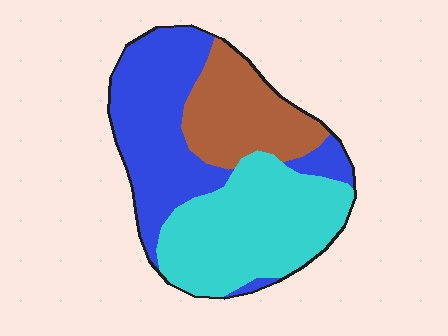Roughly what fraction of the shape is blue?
Blue covers around 40% of the shape.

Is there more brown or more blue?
Blue.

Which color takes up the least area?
Brown, at roughly 25%.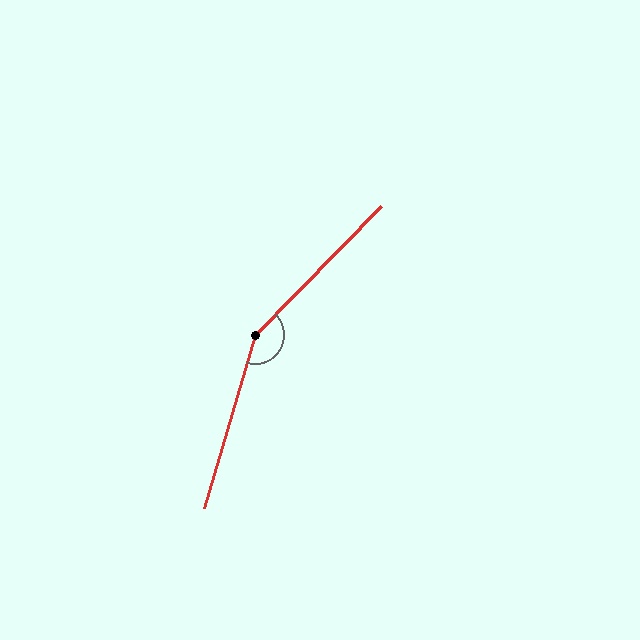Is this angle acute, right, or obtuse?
It is obtuse.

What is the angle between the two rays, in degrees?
Approximately 152 degrees.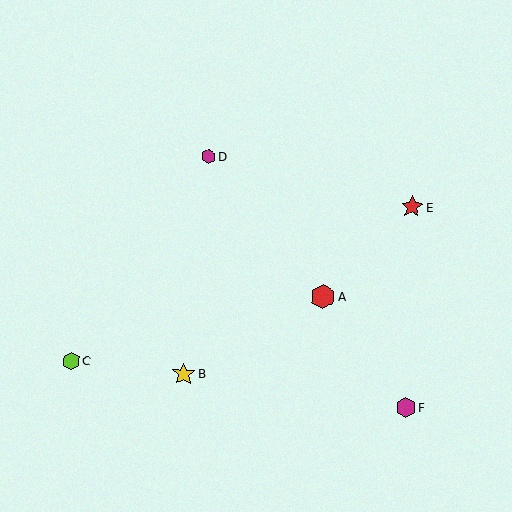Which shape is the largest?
The red hexagon (labeled A) is the largest.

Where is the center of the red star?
The center of the red star is at (412, 207).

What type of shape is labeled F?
Shape F is a magenta hexagon.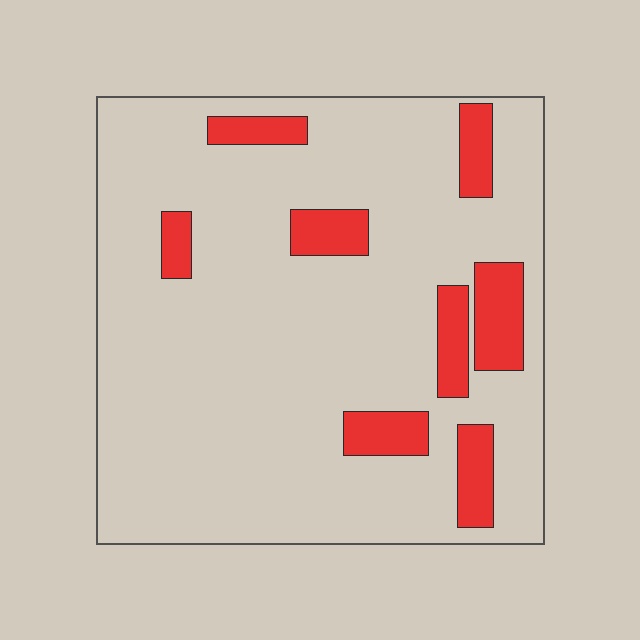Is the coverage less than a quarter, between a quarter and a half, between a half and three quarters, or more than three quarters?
Less than a quarter.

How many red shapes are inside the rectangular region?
8.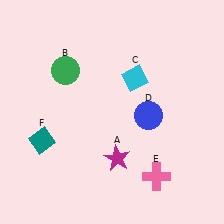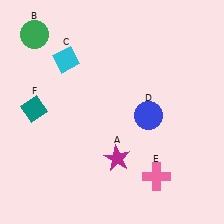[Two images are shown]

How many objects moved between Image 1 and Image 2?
3 objects moved between the two images.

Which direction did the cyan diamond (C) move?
The cyan diamond (C) moved left.